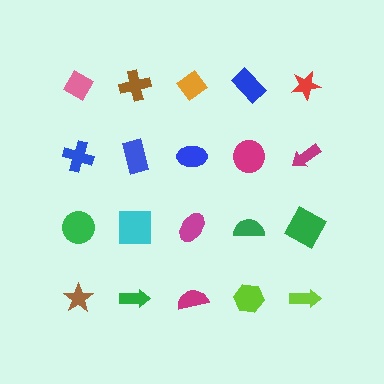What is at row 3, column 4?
A green semicircle.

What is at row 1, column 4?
A blue rectangle.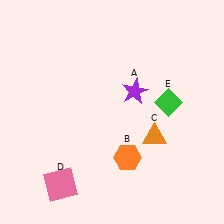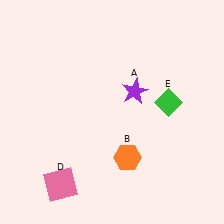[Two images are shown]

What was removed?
The orange triangle (C) was removed in Image 2.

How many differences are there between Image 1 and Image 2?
There is 1 difference between the two images.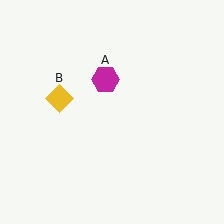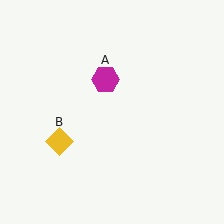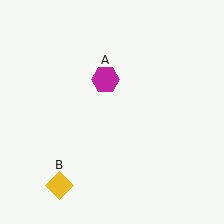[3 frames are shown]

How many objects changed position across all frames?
1 object changed position: yellow diamond (object B).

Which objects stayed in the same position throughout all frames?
Magenta hexagon (object A) remained stationary.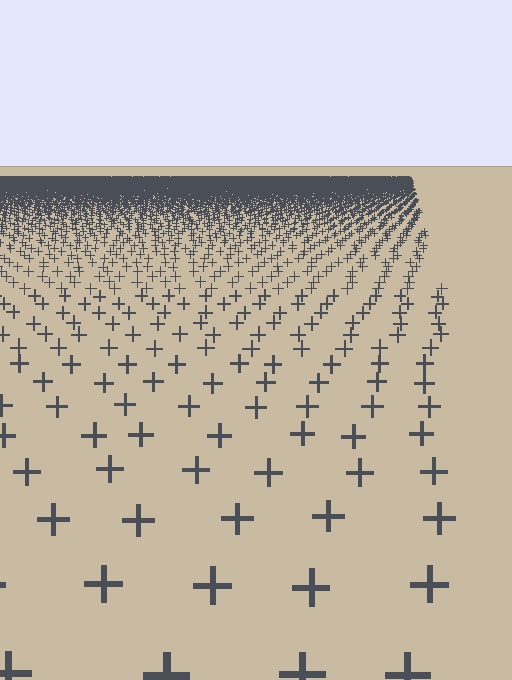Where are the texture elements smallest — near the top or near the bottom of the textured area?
Near the top.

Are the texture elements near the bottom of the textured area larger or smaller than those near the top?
Larger. Near the bottom, elements are closer to the viewer and appear at a bigger on-screen size.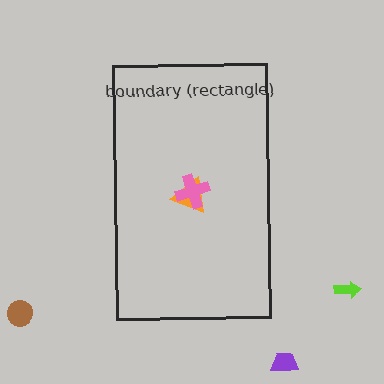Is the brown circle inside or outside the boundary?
Outside.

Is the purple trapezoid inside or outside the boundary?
Outside.